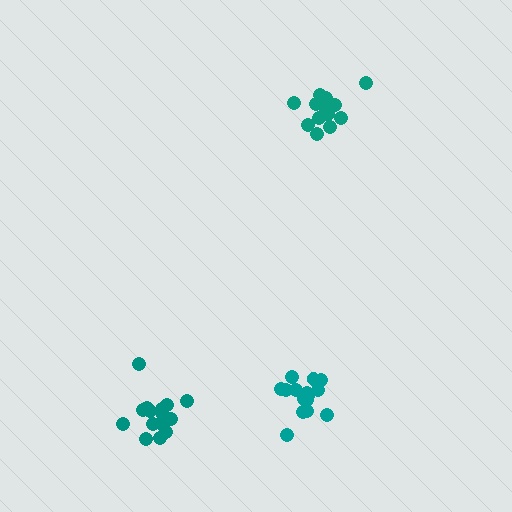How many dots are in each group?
Group 1: 15 dots, Group 2: 15 dots, Group 3: 15 dots (45 total).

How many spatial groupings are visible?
There are 3 spatial groupings.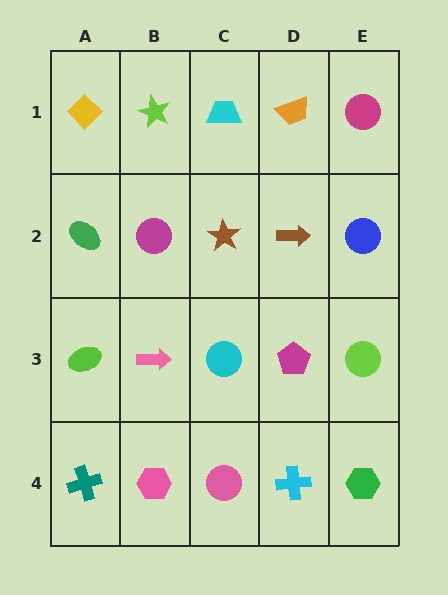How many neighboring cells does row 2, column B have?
4.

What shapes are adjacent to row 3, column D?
A brown arrow (row 2, column D), a cyan cross (row 4, column D), a cyan circle (row 3, column C), a lime circle (row 3, column E).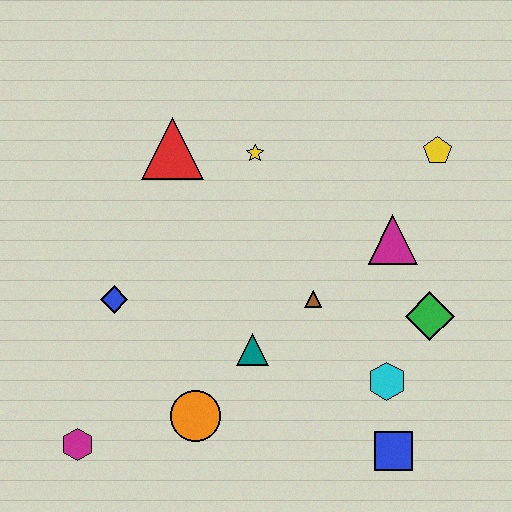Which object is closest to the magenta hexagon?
The orange circle is closest to the magenta hexagon.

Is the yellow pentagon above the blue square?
Yes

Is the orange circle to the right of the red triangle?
Yes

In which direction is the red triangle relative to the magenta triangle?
The red triangle is to the left of the magenta triangle.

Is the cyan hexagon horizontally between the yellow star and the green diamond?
Yes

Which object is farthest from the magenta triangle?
The magenta hexagon is farthest from the magenta triangle.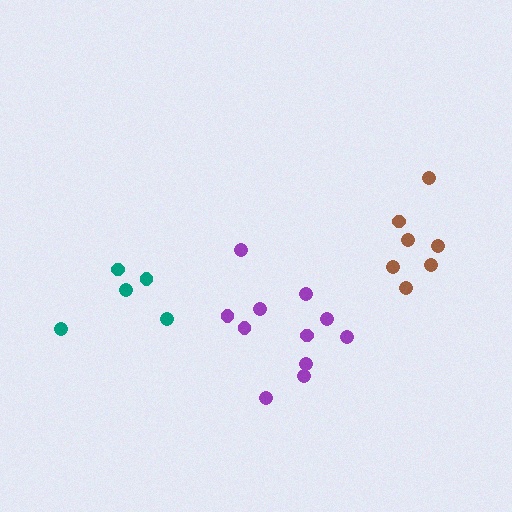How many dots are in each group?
Group 1: 11 dots, Group 2: 5 dots, Group 3: 7 dots (23 total).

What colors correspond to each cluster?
The clusters are colored: purple, teal, brown.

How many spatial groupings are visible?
There are 3 spatial groupings.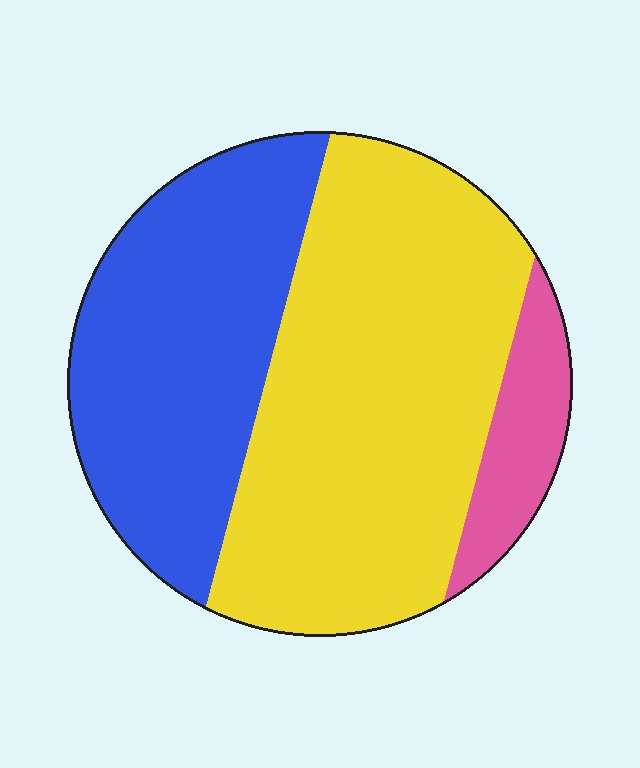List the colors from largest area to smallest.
From largest to smallest: yellow, blue, pink.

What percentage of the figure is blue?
Blue covers about 35% of the figure.